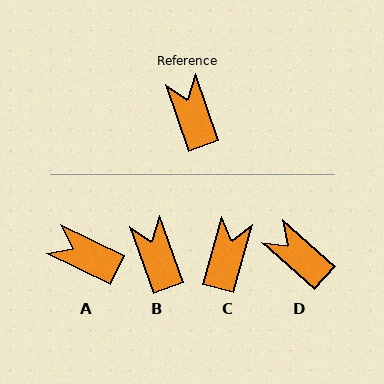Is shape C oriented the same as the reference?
No, it is off by about 35 degrees.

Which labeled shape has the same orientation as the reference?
B.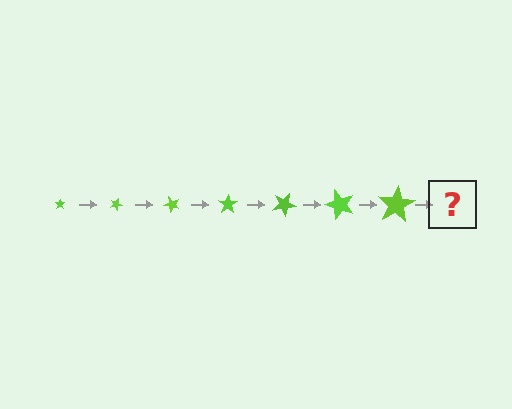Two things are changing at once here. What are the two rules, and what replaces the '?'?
The two rules are that the star grows larger each step and it rotates 25 degrees each step. The '?' should be a star, larger than the previous one and rotated 175 degrees from the start.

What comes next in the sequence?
The next element should be a star, larger than the previous one and rotated 175 degrees from the start.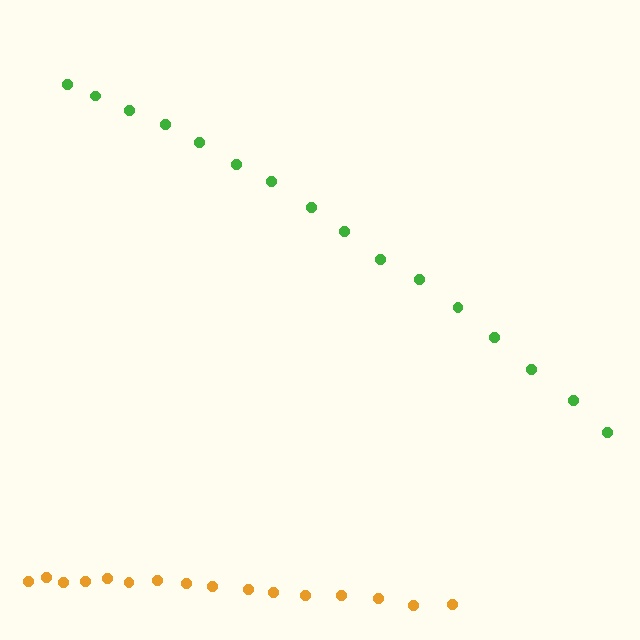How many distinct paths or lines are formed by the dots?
There are 2 distinct paths.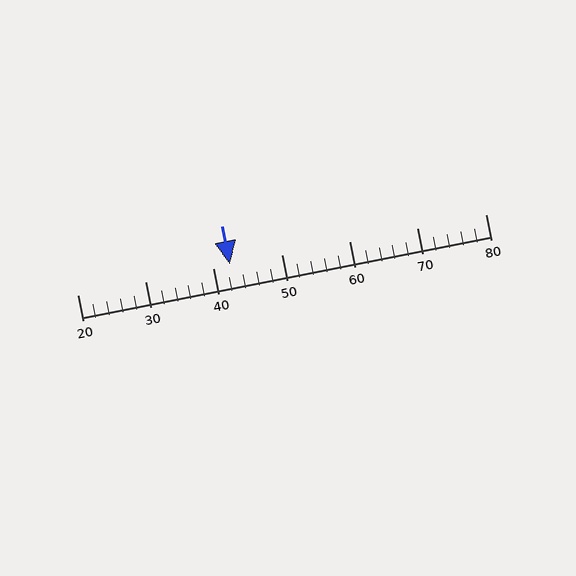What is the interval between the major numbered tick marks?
The major tick marks are spaced 10 units apart.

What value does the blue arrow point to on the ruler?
The blue arrow points to approximately 42.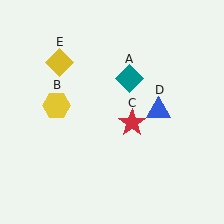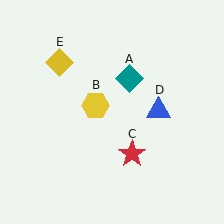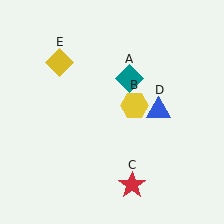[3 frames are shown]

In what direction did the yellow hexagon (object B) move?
The yellow hexagon (object B) moved right.